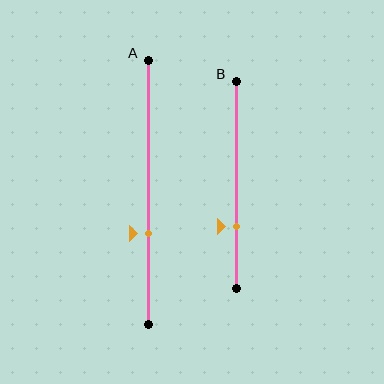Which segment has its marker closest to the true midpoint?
Segment A has its marker closest to the true midpoint.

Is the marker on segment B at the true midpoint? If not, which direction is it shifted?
No, the marker on segment B is shifted downward by about 20% of the segment length.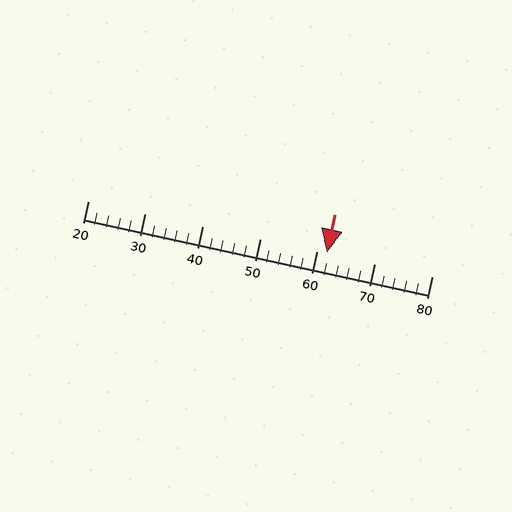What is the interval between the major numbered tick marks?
The major tick marks are spaced 10 units apart.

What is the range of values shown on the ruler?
The ruler shows values from 20 to 80.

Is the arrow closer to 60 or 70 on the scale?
The arrow is closer to 60.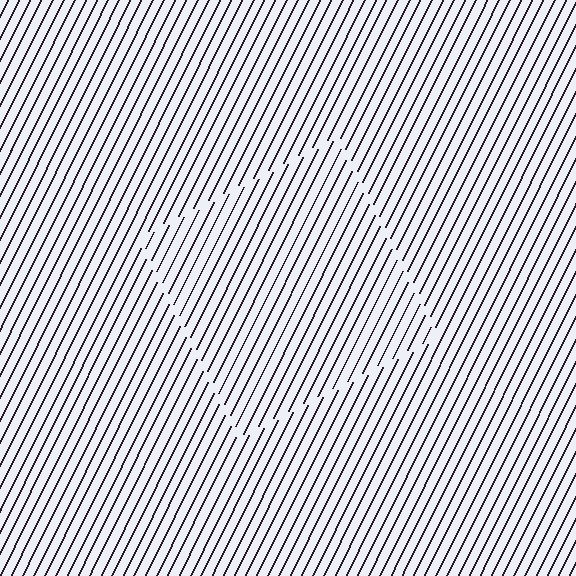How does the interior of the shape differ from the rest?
The interior of the shape contains the same grating, shifted by half a period — the contour is defined by the phase discontinuity where line-ends from the inner and outer gratings abut.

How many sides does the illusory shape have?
4 sides — the line-ends trace a square.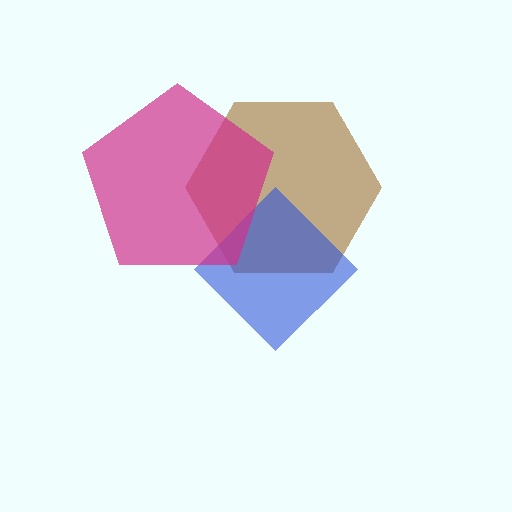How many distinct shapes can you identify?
There are 3 distinct shapes: a brown hexagon, a blue diamond, a magenta pentagon.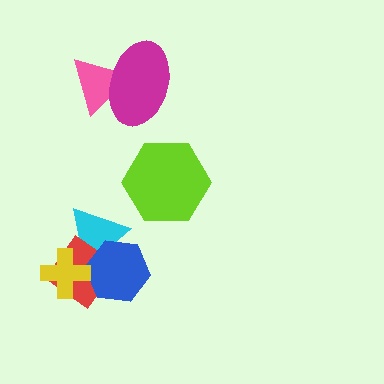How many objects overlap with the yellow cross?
2 objects overlap with the yellow cross.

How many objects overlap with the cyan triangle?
3 objects overlap with the cyan triangle.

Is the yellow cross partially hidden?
No, no other shape covers it.